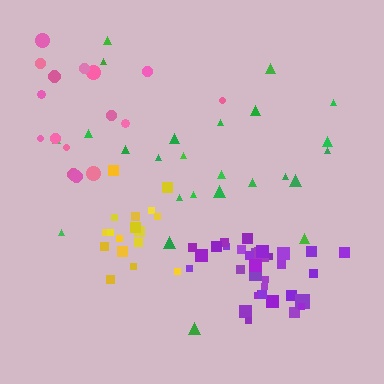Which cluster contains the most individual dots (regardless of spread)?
Purple (33).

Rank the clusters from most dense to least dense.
purple, yellow, green, pink.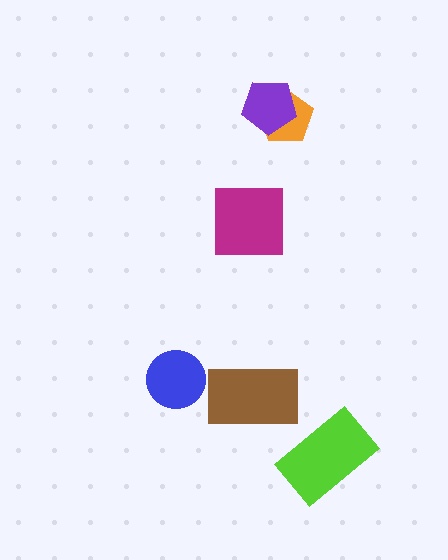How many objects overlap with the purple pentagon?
1 object overlaps with the purple pentagon.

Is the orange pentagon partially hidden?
Yes, it is partially covered by another shape.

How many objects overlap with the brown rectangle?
0 objects overlap with the brown rectangle.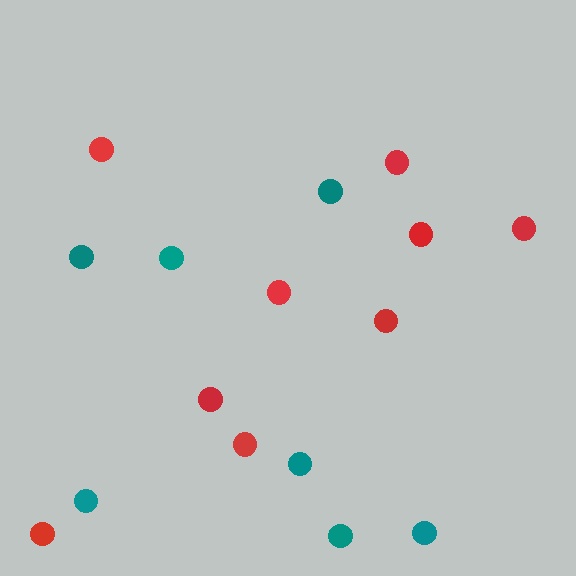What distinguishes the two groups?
There are 2 groups: one group of red circles (9) and one group of teal circles (7).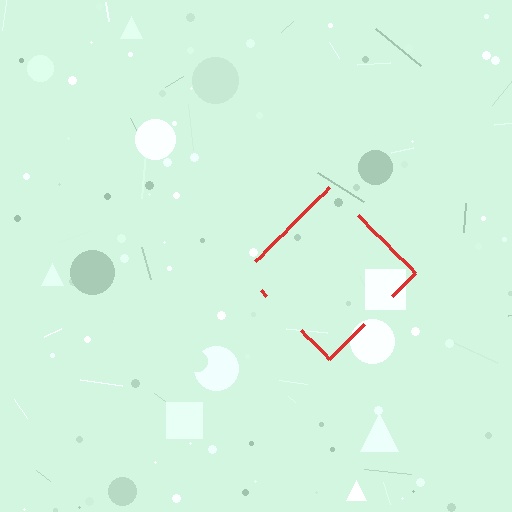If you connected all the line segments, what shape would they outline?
They would outline a diamond.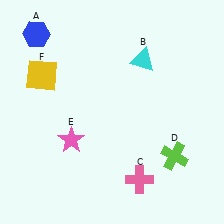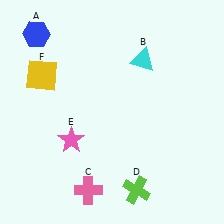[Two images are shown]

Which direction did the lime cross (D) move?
The lime cross (D) moved left.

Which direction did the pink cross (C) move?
The pink cross (C) moved left.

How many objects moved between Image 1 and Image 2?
2 objects moved between the two images.